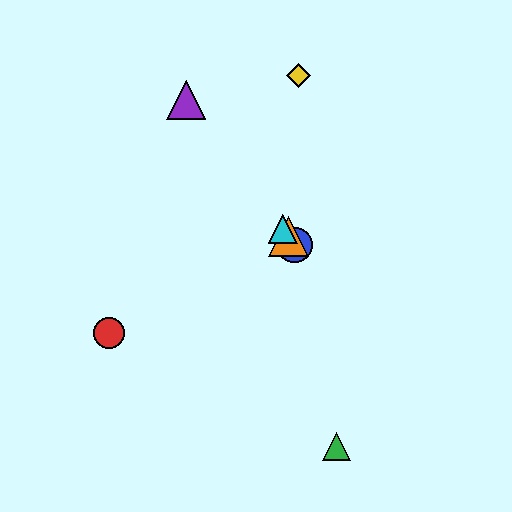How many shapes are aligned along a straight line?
4 shapes (the blue circle, the purple triangle, the orange triangle, the cyan triangle) are aligned along a straight line.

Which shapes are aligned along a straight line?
The blue circle, the purple triangle, the orange triangle, the cyan triangle are aligned along a straight line.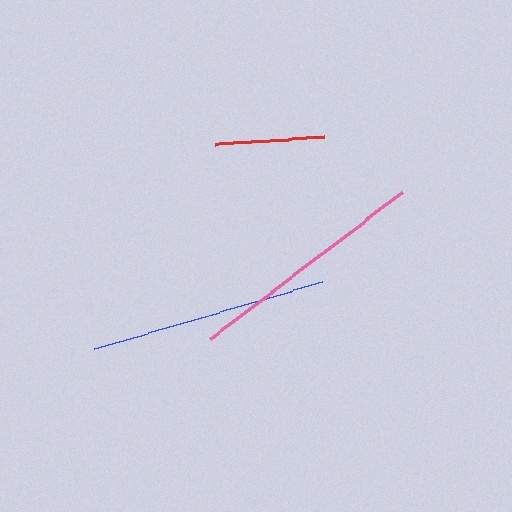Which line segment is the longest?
The pink line is the longest at approximately 242 pixels.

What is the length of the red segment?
The red segment is approximately 109 pixels long.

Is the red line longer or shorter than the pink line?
The pink line is longer than the red line.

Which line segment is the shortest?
The red line is the shortest at approximately 109 pixels.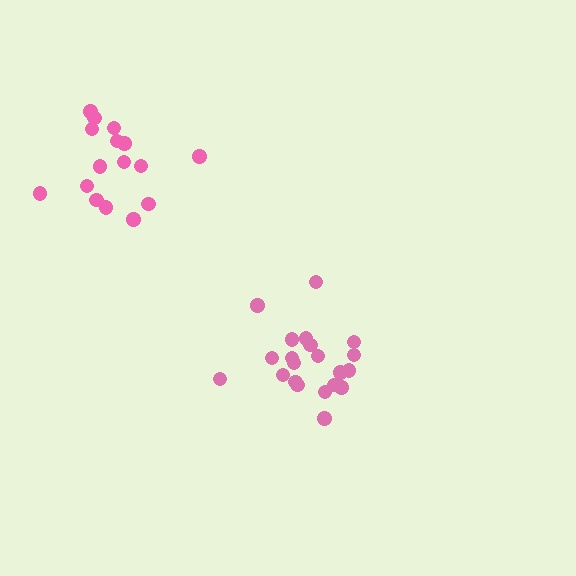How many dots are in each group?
Group 1: 21 dots, Group 2: 16 dots (37 total).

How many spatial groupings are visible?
There are 2 spatial groupings.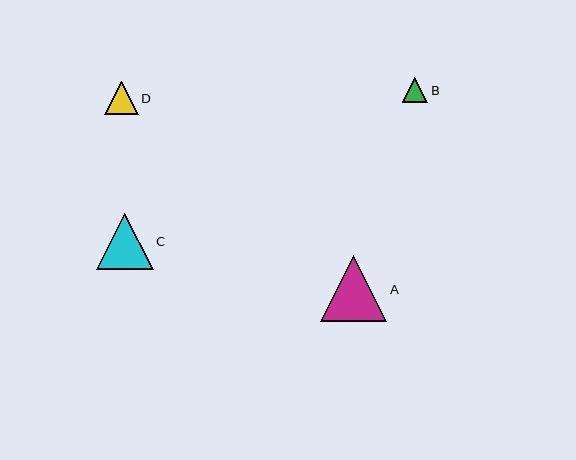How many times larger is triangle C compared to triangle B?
Triangle C is approximately 2.2 times the size of triangle B.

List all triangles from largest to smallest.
From largest to smallest: A, C, D, B.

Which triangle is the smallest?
Triangle B is the smallest with a size of approximately 25 pixels.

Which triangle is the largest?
Triangle A is the largest with a size of approximately 66 pixels.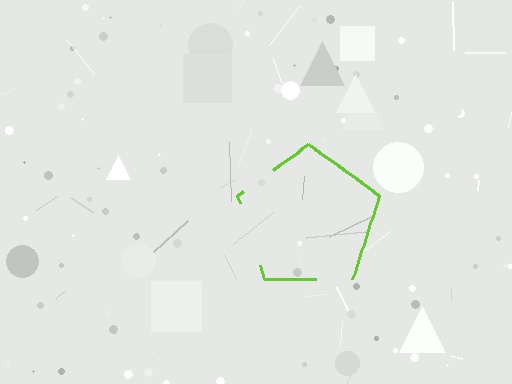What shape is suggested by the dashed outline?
The dashed outline suggests a pentagon.